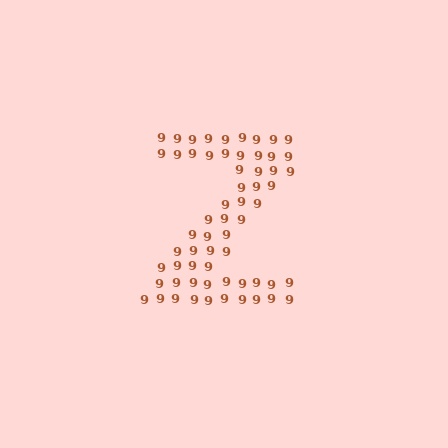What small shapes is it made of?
It is made of small digit 9's.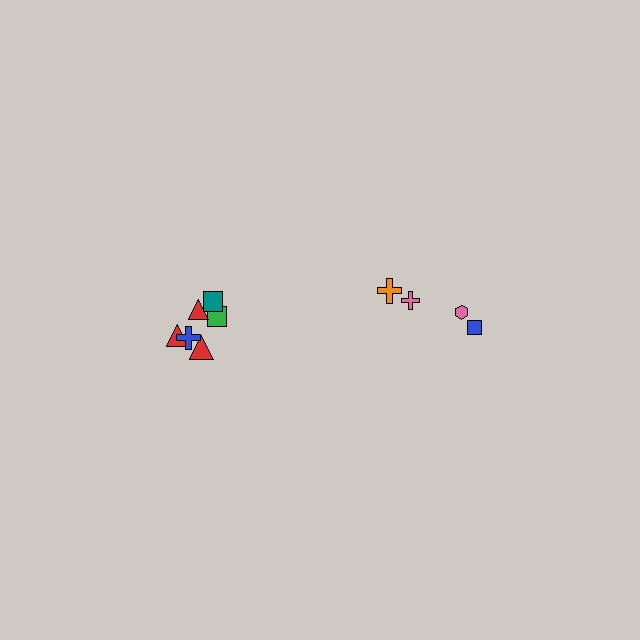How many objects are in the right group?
There are 4 objects.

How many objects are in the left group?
There are 6 objects.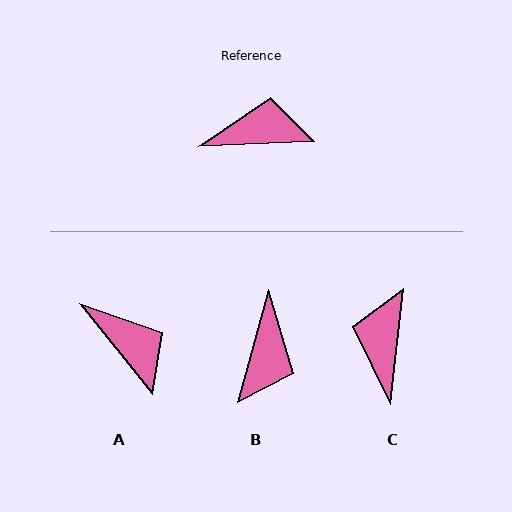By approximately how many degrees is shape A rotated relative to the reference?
Approximately 54 degrees clockwise.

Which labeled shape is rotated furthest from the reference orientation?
B, about 107 degrees away.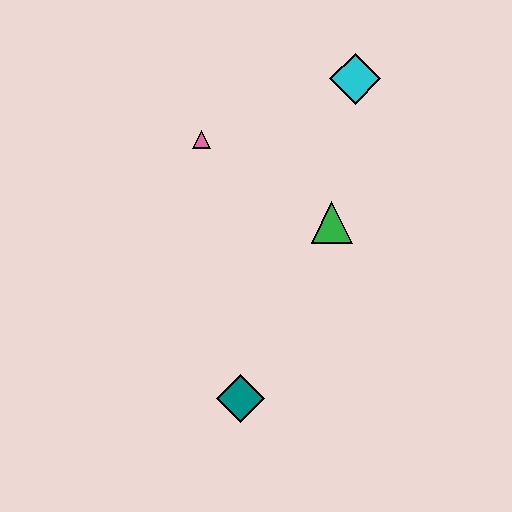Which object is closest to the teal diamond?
The green triangle is closest to the teal diamond.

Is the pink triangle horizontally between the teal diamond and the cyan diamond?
No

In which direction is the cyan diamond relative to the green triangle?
The cyan diamond is above the green triangle.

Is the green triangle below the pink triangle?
Yes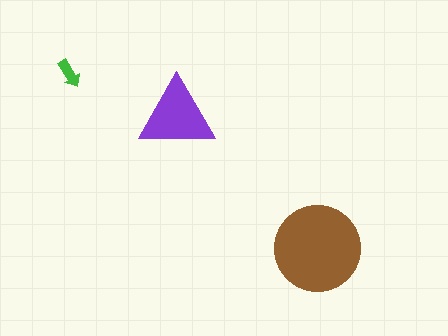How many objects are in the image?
There are 3 objects in the image.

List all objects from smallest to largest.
The green arrow, the purple triangle, the brown circle.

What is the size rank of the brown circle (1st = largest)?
1st.